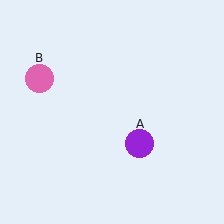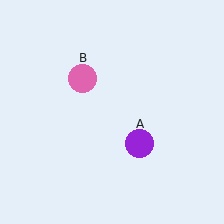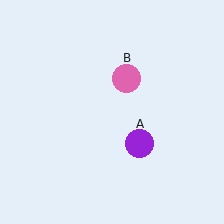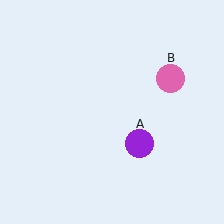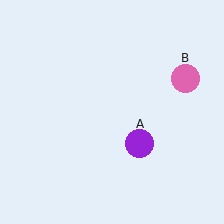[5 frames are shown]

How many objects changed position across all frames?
1 object changed position: pink circle (object B).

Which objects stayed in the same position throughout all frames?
Purple circle (object A) remained stationary.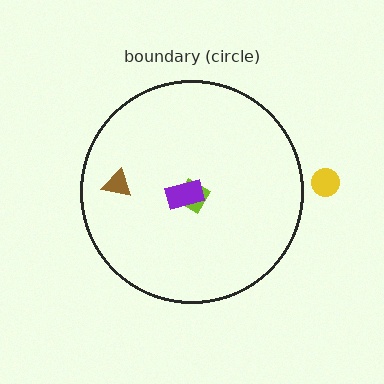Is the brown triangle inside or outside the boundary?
Inside.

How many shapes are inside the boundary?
3 inside, 1 outside.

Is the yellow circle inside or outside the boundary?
Outside.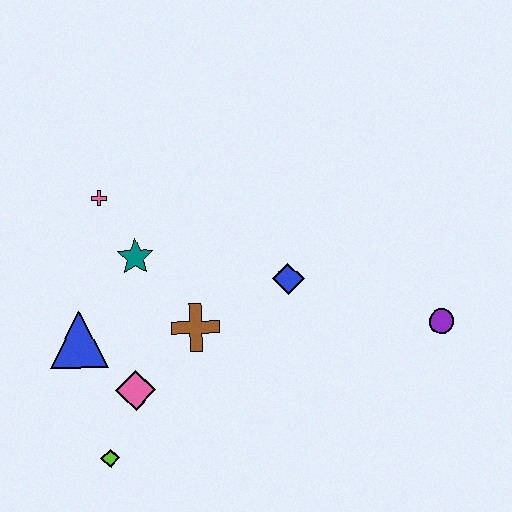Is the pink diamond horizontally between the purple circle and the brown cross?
No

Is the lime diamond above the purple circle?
No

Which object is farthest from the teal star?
The purple circle is farthest from the teal star.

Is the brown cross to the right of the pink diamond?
Yes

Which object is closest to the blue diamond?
The brown cross is closest to the blue diamond.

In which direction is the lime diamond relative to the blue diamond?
The lime diamond is to the left of the blue diamond.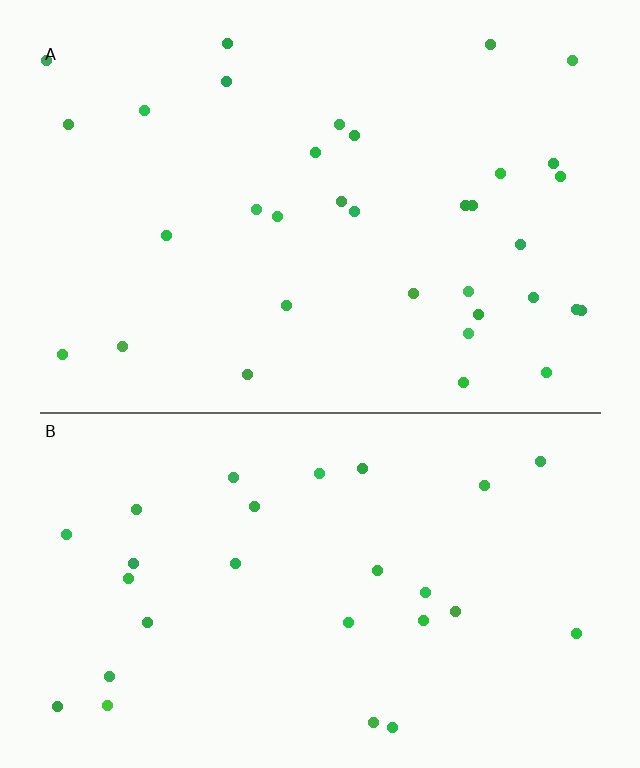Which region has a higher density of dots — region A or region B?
A (the top).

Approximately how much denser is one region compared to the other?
Approximately 1.3× — region A over region B.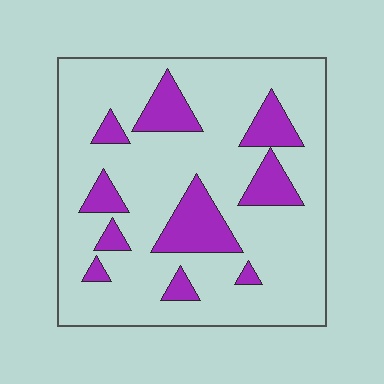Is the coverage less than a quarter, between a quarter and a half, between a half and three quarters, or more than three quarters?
Less than a quarter.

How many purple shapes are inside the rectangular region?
10.